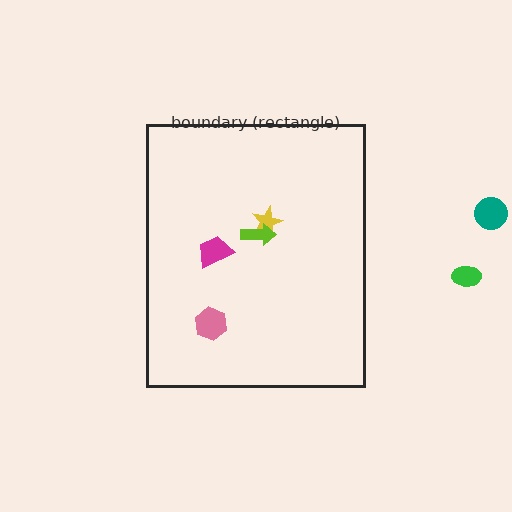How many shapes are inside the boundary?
4 inside, 2 outside.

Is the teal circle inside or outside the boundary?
Outside.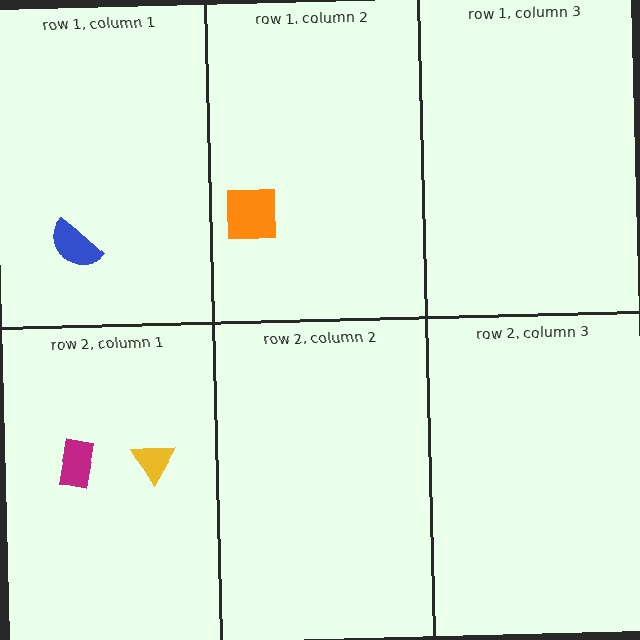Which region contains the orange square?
The row 1, column 2 region.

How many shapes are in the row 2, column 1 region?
2.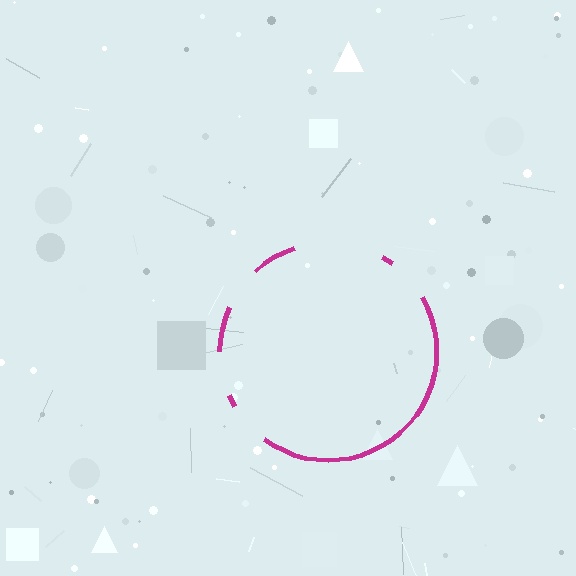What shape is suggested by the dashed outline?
The dashed outline suggests a circle.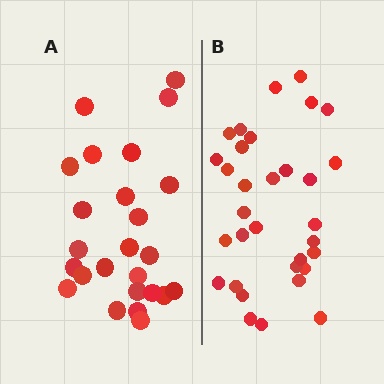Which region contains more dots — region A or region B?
Region B (the right region) has more dots.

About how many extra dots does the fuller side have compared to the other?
Region B has roughly 8 or so more dots than region A.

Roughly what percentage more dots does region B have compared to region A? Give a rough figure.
About 30% more.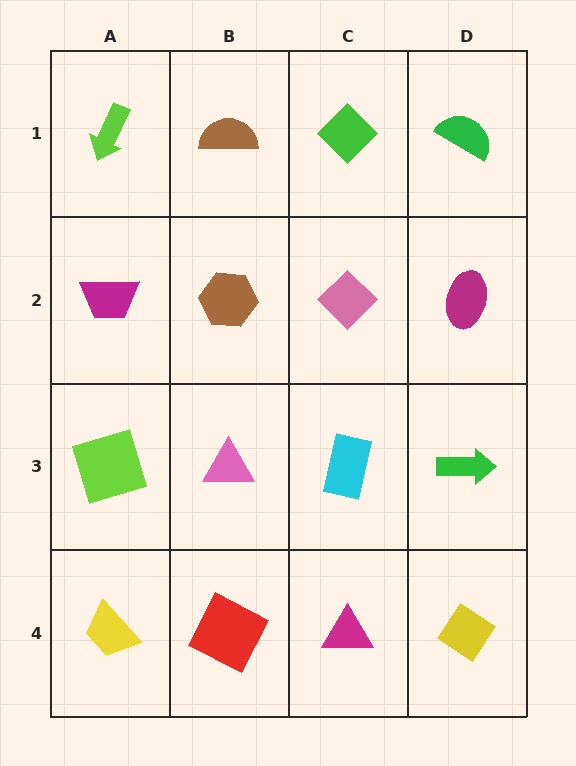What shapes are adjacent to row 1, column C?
A pink diamond (row 2, column C), a brown semicircle (row 1, column B), a green semicircle (row 1, column D).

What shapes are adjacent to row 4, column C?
A cyan rectangle (row 3, column C), a red square (row 4, column B), a yellow diamond (row 4, column D).